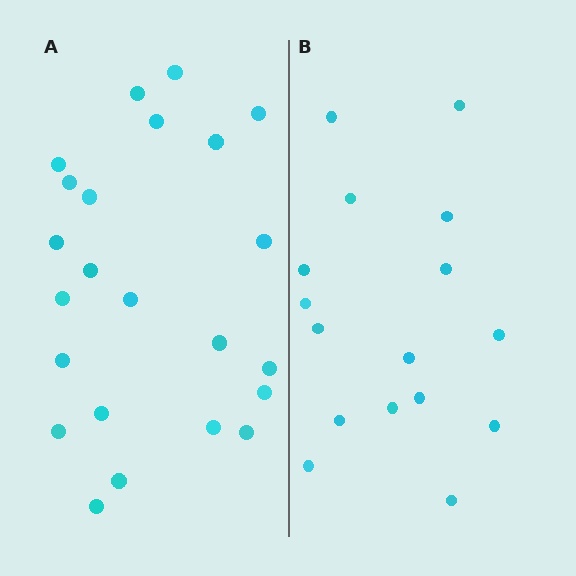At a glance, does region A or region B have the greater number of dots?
Region A (the left region) has more dots.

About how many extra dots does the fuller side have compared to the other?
Region A has roughly 8 or so more dots than region B.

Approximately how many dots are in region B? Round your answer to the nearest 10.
About 20 dots. (The exact count is 16, which rounds to 20.)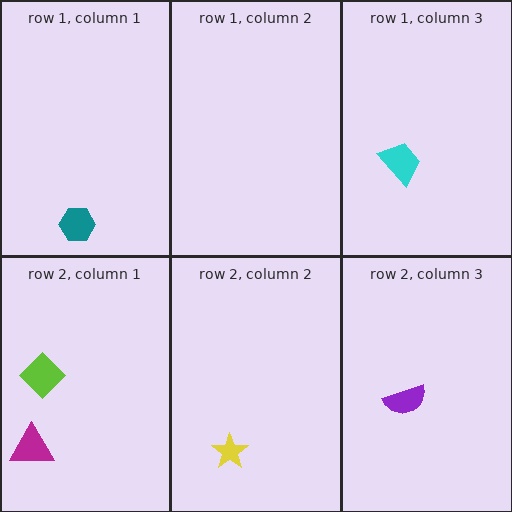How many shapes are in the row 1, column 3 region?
1.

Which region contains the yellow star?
The row 2, column 2 region.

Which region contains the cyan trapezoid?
The row 1, column 3 region.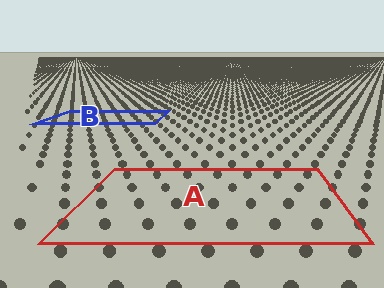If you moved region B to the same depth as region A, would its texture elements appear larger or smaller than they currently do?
They would appear larger. At a closer depth, the same texture elements are projected at a bigger on-screen size.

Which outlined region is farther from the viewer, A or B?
Region B is farther from the viewer — the texture elements inside it appear smaller and more densely packed.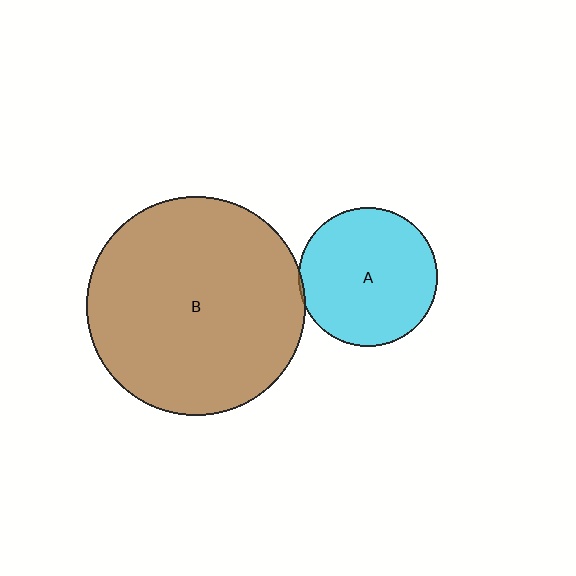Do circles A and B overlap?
Yes.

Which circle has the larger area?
Circle B (brown).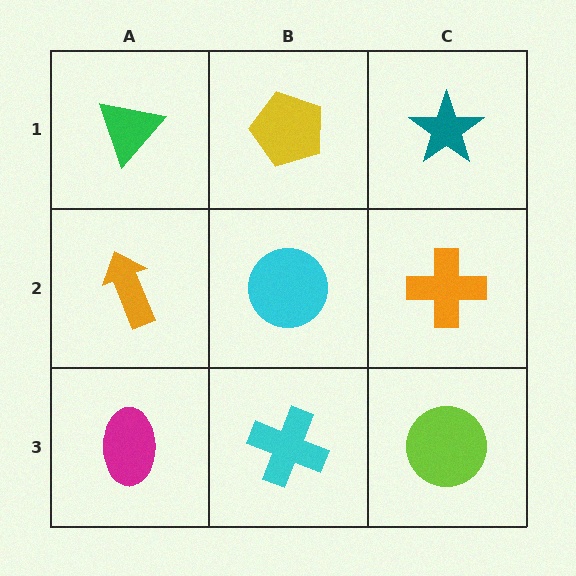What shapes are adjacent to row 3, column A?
An orange arrow (row 2, column A), a cyan cross (row 3, column B).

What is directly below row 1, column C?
An orange cross.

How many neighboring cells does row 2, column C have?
3.